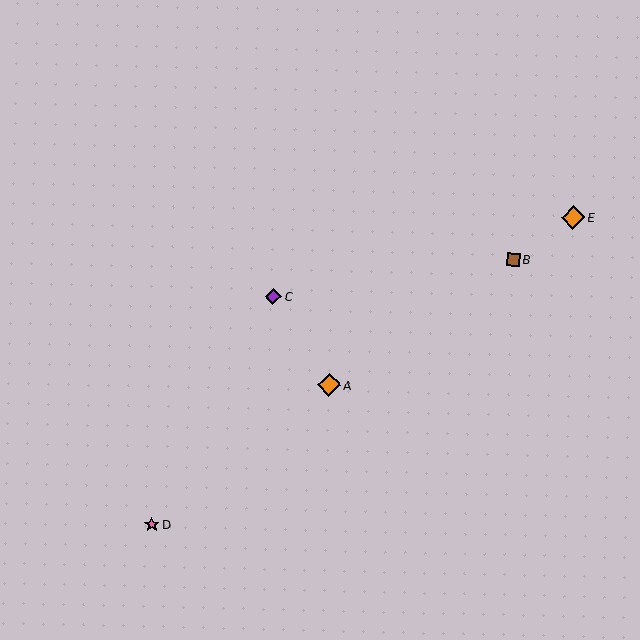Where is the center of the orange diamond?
The center of the orange diamond is at (329, 385).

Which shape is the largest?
The orange diamond (labeled E) is the largest.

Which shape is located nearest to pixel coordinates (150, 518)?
The pink star (labeled D) at (152, 525) is nearest to that location.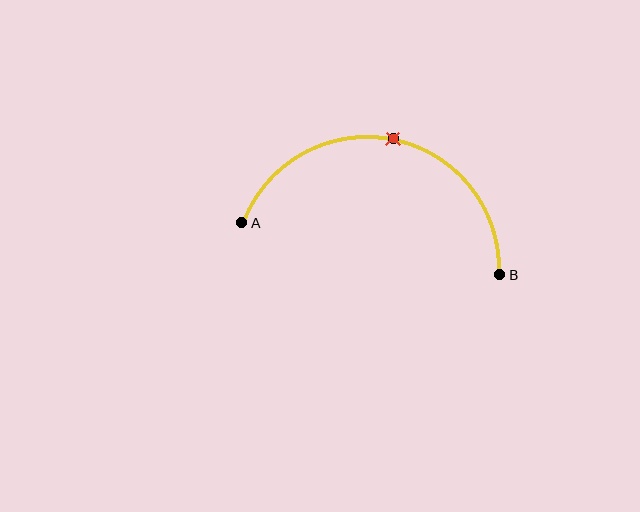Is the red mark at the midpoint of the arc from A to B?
Yes. The red mark lies on the arc at equal arc-length from both A and B — it is the arc midpoint.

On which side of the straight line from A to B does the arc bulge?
The arc bulges above the straight line connecting A and B.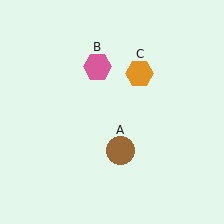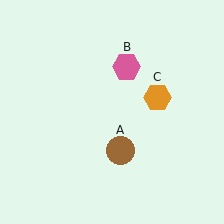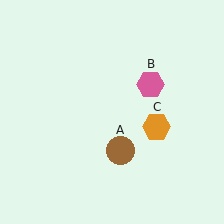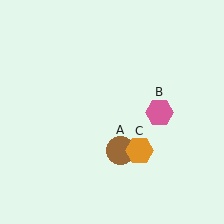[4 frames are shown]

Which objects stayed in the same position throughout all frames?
Brown circle (object A) remained stationary.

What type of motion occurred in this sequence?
The pink hexagon (object B), orange hexagon (object C) rotated clockwise around the center of the scene.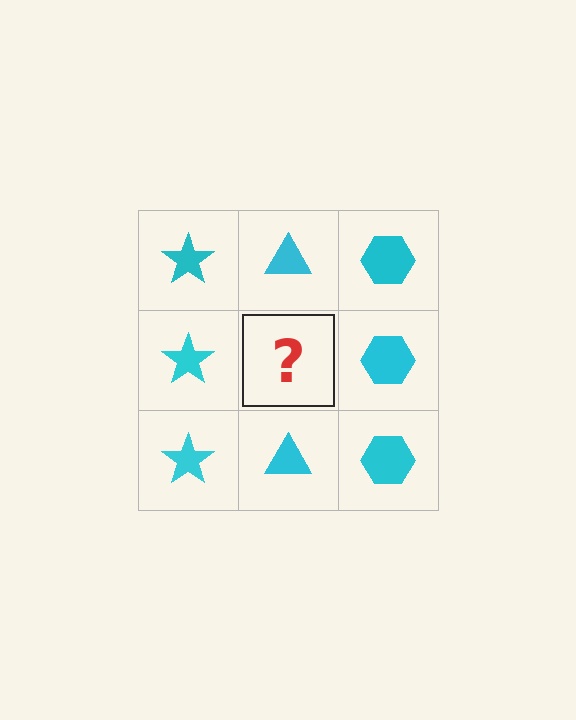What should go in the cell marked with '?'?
The missing cell should contain a cyan triangle.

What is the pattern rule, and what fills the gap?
The rule is that each column has a consistent shape. The gap should be filled with a cyan triangle.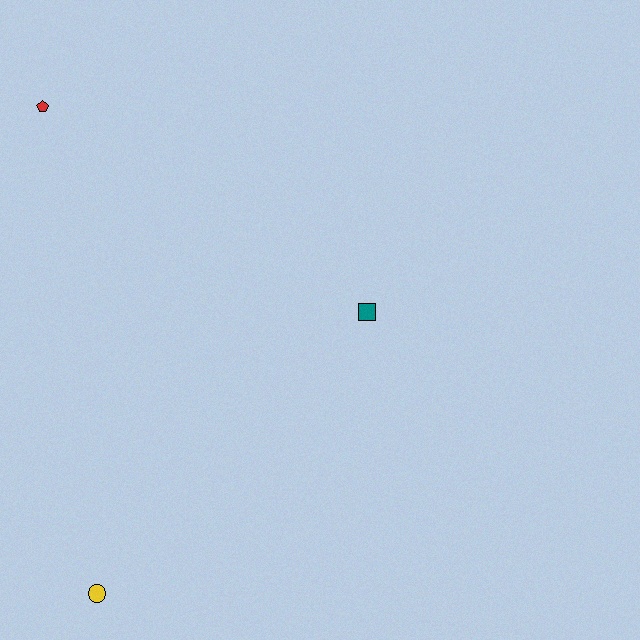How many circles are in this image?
There is 1 circle.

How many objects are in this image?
There are 3 objects.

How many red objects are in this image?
There is 1 red object.